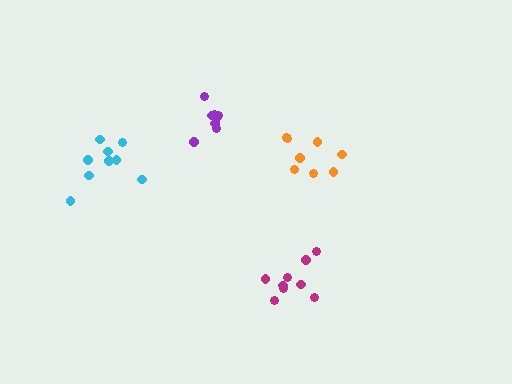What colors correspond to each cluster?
The clusters are colored: orange, magenta, cyan, purple.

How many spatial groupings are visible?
There are 4 spatial groupings.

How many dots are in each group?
Group 1: 8 dots, Group 2: 9 dots, Group 3: 9 dots, Group 4: 8 dots (34 total).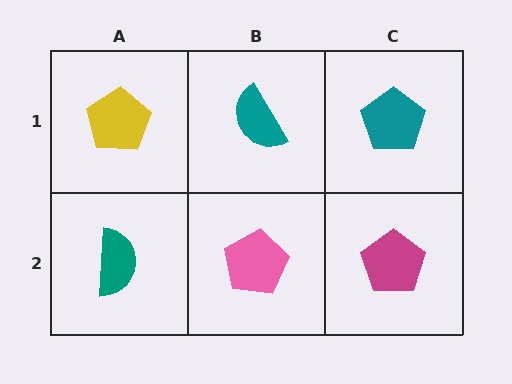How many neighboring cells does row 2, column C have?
2.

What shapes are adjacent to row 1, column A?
A teal semicircle (row 2, column A), a teal semicircle (row 1, column B).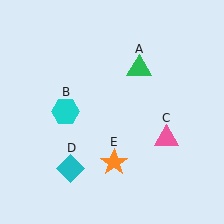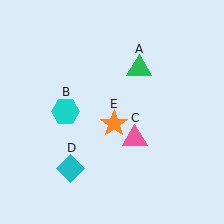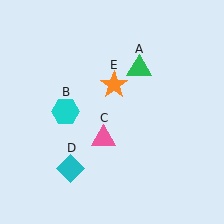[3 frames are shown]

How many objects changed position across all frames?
2 objects changed position: pink triangle (object C), orange star (object E).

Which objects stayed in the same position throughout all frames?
Green triangle (object A) and cyan hexagon (object B) and cyan diamond (object D) remained stationary.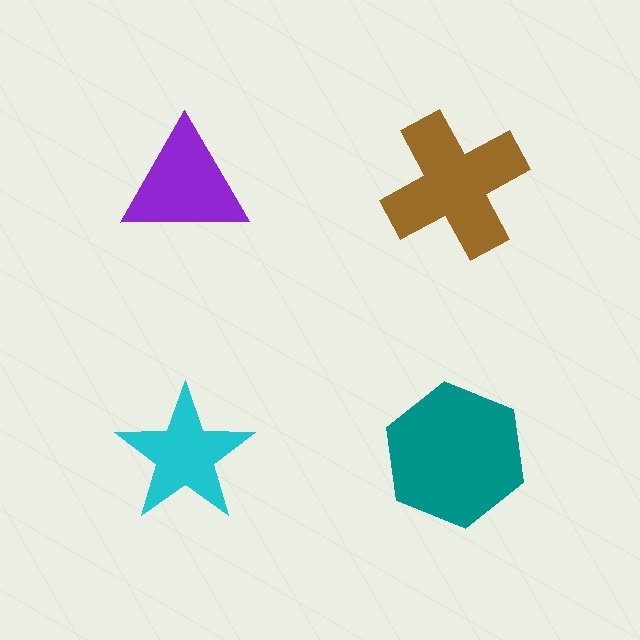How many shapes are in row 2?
2 shapes.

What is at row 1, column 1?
A purple triangle.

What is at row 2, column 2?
A teal hexagon.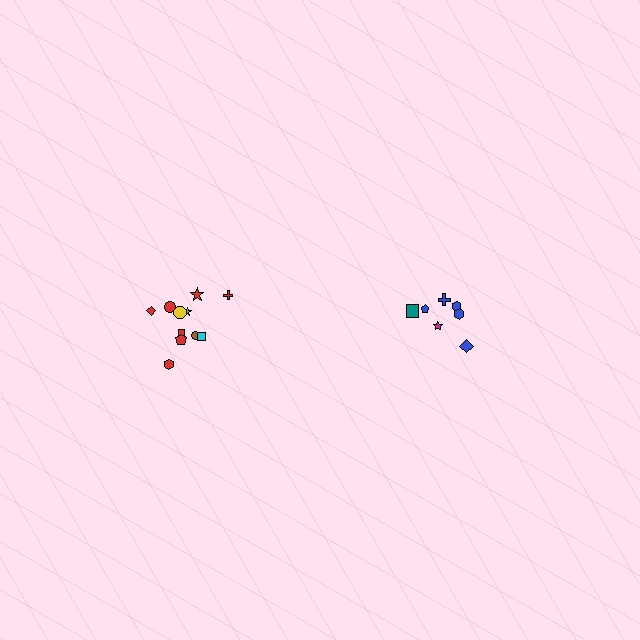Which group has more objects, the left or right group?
The left group.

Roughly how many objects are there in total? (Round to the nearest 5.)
Roughly 20 objects in total.